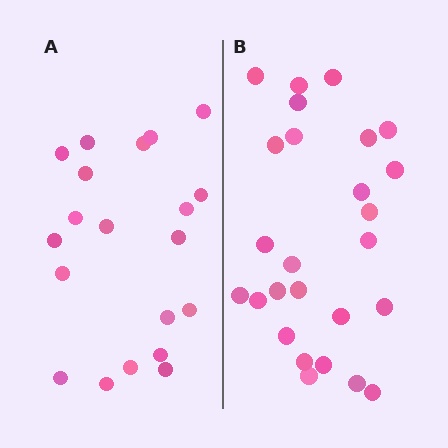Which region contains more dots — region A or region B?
Region B (the right region) has more dots.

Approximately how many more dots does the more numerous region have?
Region B has about 6 more dots than region A.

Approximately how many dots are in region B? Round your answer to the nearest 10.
About 30 dots. (The exact count is 26, which rounds to 30.)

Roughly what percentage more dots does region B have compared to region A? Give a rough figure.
About 30% more.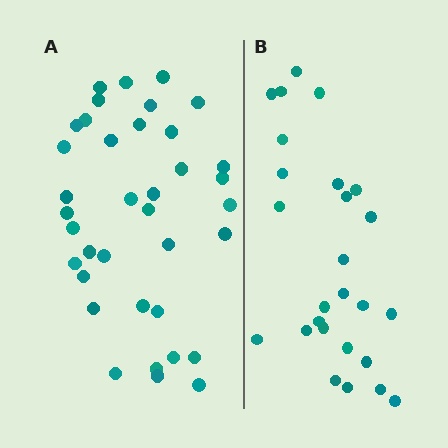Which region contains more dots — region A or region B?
Region A (the left region) has more dots.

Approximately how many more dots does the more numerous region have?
Region A has roughly 12 or so more dots than region B.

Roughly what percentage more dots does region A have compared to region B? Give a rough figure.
About 40% more.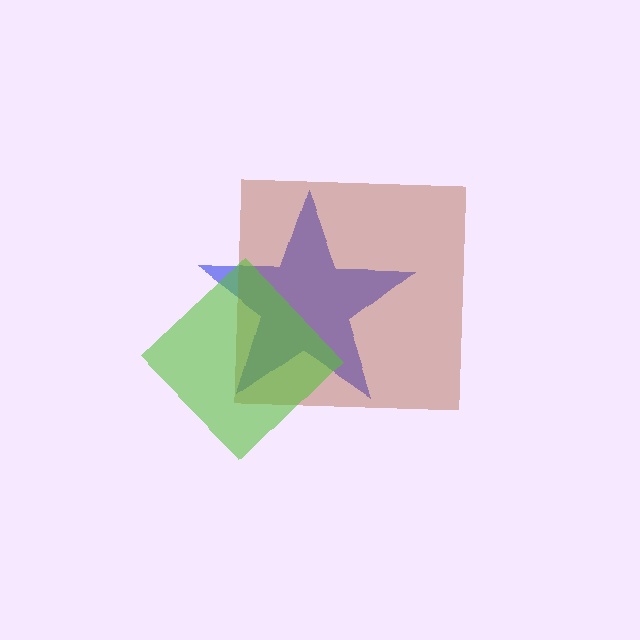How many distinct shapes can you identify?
There are 3 distinct shapes: a blue star, a brown square, a lime diamond.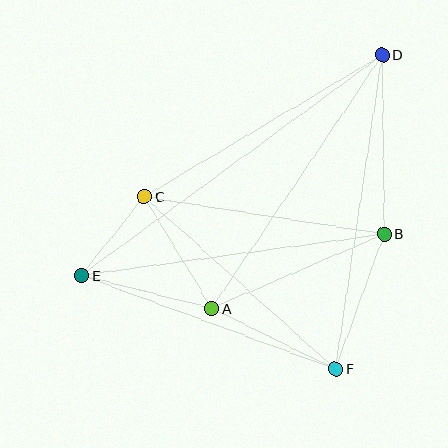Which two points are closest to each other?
Points C and E are closest to each other.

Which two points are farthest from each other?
Points D and E are farthest from each other.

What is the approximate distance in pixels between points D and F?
The distance between D and F is approximately 317 pixels.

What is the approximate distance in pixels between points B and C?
The distance between B and C is approximately 243 pixels.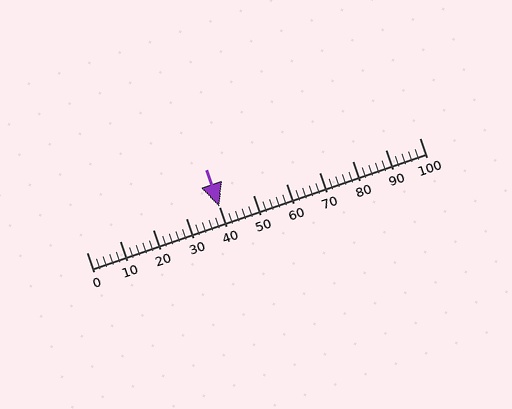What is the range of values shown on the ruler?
The ruler shows values from 0 to 100.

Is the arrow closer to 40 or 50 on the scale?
The arrow is closer to 40.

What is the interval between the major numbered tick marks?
The major tick marks are spaced 10 units apart.